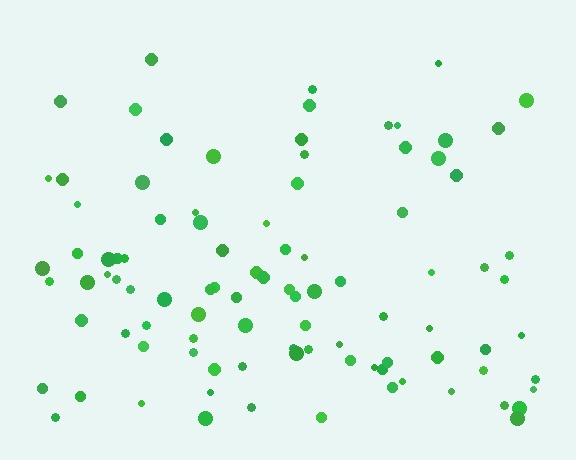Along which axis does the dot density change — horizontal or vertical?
Vertical.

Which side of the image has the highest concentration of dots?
The bottom.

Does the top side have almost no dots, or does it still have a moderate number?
Still a moderate number, just noticeably fewer than the bottom.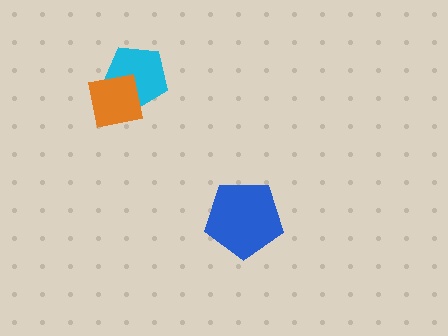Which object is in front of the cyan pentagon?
The orange square is in front of the cyan pentagon.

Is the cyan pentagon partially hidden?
Yes, it is partially covered by another shape.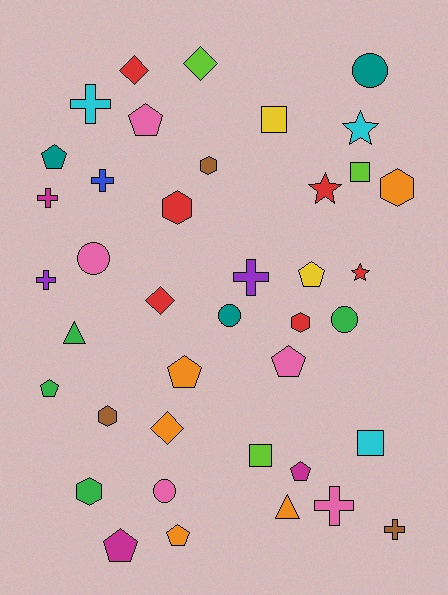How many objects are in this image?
There are 40 objects.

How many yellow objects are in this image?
There are 2 yellow objects.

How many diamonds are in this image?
There are 4 diamonds.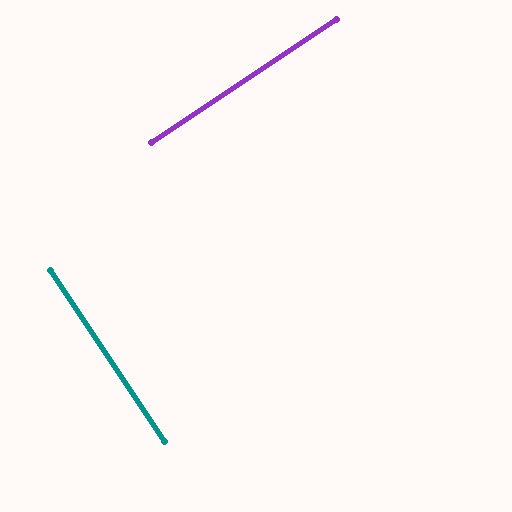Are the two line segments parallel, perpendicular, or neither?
Perpendicular — they meet at approximately 90°.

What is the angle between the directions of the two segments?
Approximately 90 degrees.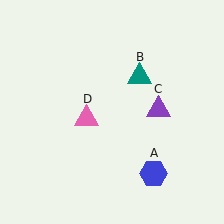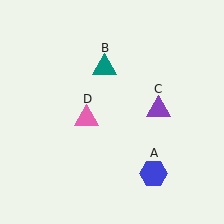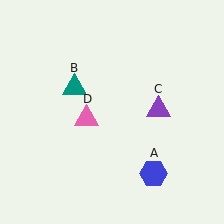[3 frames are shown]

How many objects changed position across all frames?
1 object changed position: teal triangle (object B).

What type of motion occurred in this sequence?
The teal triangle (object B) rotated counterclockwise around the center of the scene.